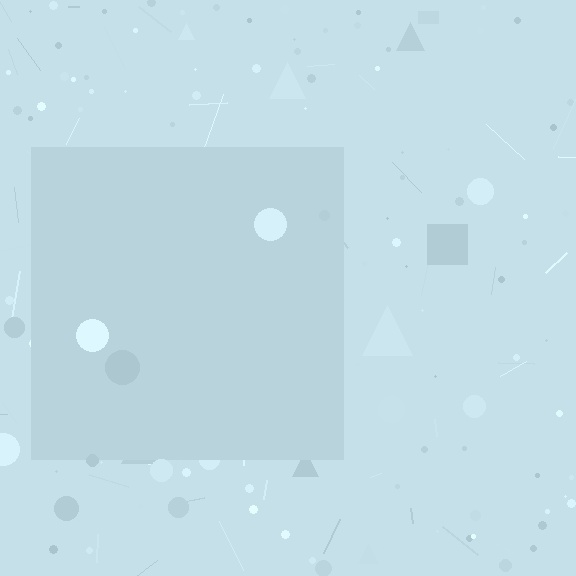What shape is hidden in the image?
A square is hidden in the image.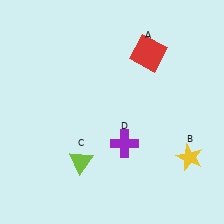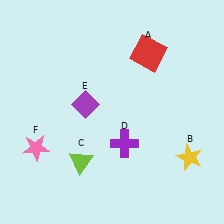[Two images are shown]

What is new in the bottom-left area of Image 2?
A pink star (F) was added in the bottom-left area of Image 2.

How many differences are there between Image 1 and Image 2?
There are 2 differences between the two images.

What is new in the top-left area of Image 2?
A purple diamond (E) was added in the top-left area of Image 2.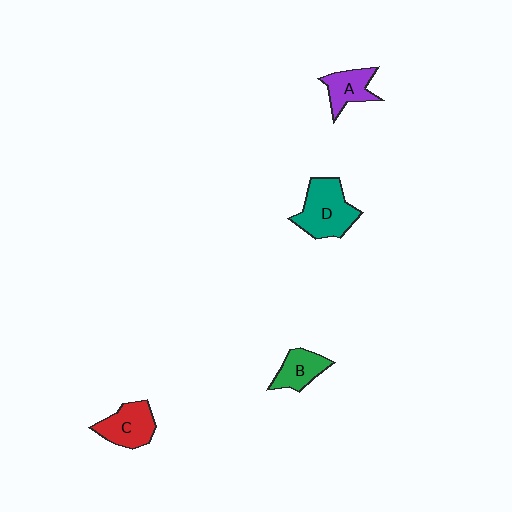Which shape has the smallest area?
Shape B (green).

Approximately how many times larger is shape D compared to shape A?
Approximately 1.6 times.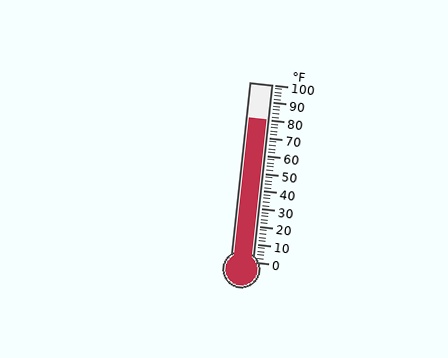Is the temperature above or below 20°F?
The temperature is above 20°F.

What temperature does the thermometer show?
The thermometer shows approximately 80°F.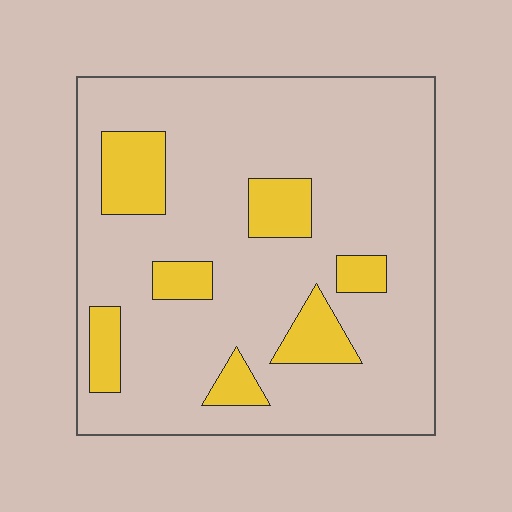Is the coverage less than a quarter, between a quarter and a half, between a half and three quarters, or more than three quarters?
Less than a quarter.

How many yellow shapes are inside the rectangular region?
7.